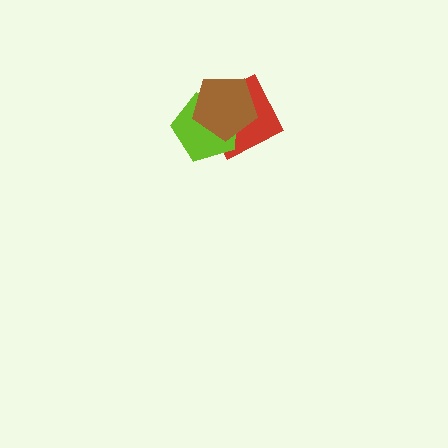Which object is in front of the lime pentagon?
The brown pentagon is in front of the lime pentagon.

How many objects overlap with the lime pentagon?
2 objects overlap with the lime pentagon.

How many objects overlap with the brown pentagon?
2 objects overlap with the brown pentagon.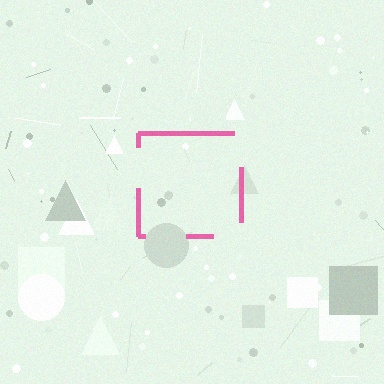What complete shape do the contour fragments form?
The contour fragments form a square.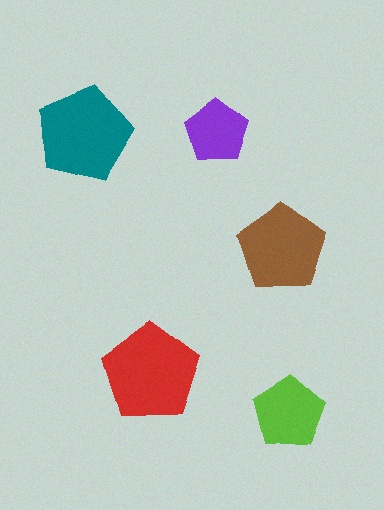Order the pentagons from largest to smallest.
the red one, the teal one, the brown one, the lime one, the purple one.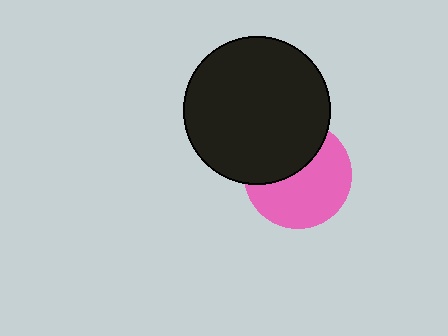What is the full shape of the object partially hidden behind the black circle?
The partially hidden object is a pink circle.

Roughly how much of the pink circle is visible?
About half of it is visible (roughly 60%).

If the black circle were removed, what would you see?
You would see the complete pink circle.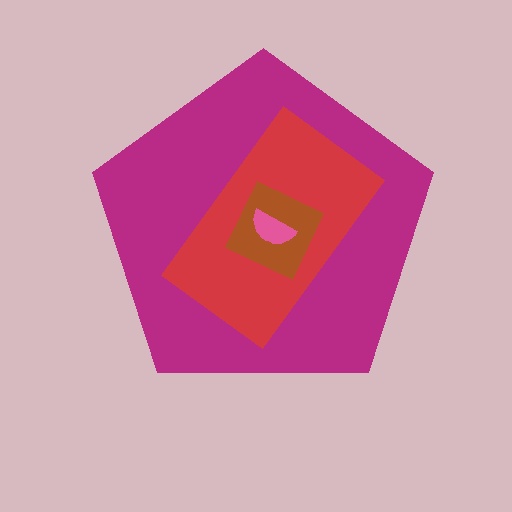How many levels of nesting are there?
4.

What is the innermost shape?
The pink semicircle.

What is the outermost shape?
The magenta pentagon.